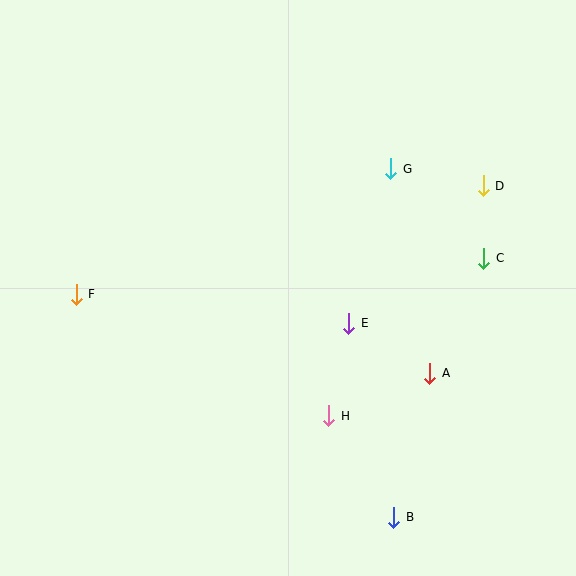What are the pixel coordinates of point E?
Point E is at (349, 323).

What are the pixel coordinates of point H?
Point H is at (329, 416).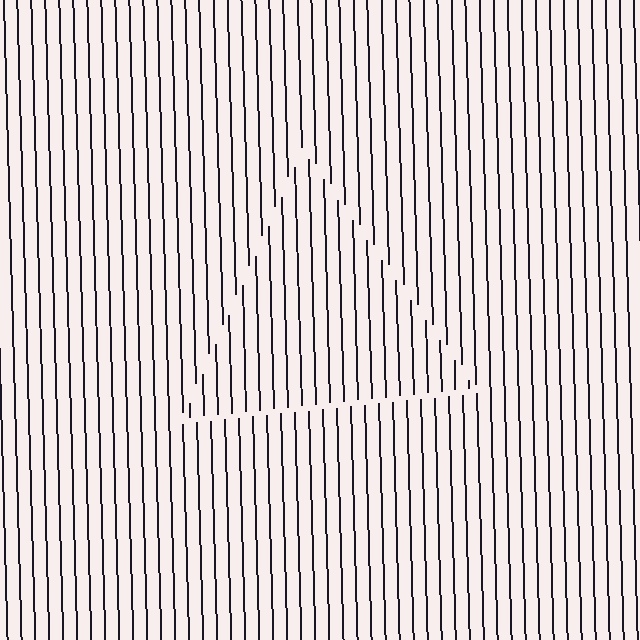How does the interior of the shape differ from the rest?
The interior of the shape contains the same grating, shifted by half a period — the contour is defined by the phase discontinuity where line-ends from the inner and outer gratings abut.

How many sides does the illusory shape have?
3 sides — the line-ends trace a triangle.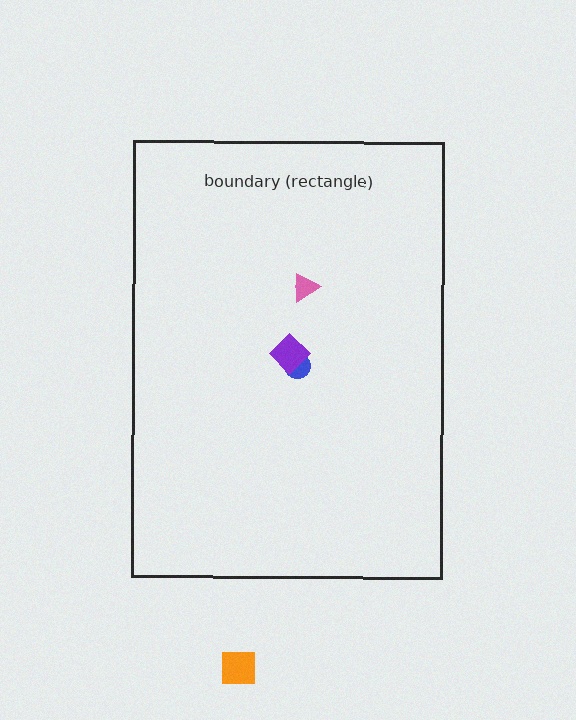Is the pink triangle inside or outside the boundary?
Inside.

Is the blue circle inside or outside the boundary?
Inside.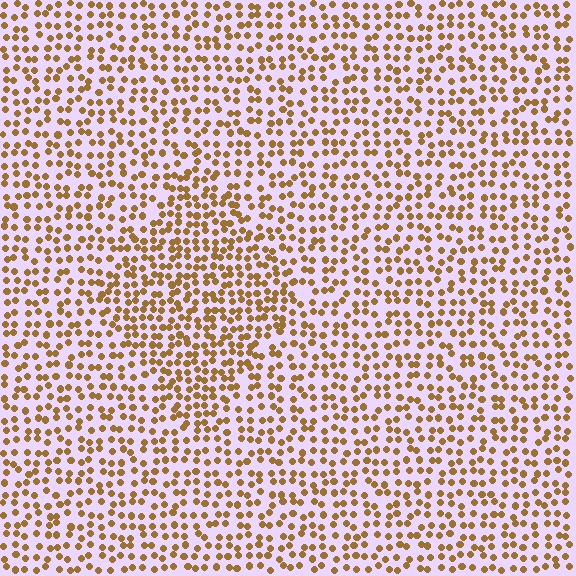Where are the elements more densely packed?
The elements are more densely packed inside the diamond boundary.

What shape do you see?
I see a diamond.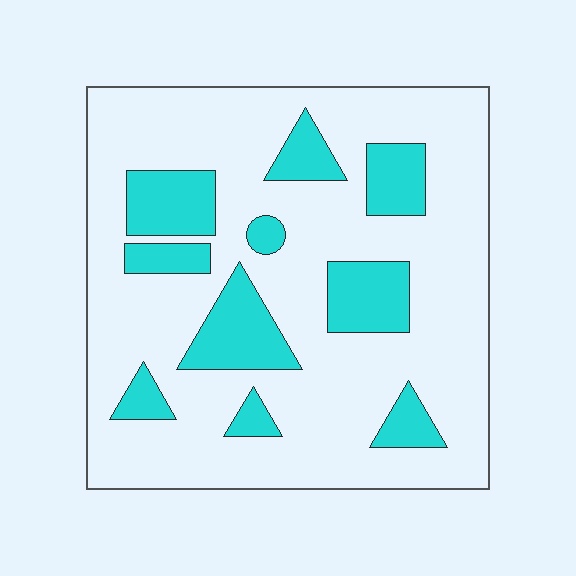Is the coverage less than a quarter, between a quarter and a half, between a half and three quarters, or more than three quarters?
Less than a quarter.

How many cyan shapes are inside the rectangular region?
10.